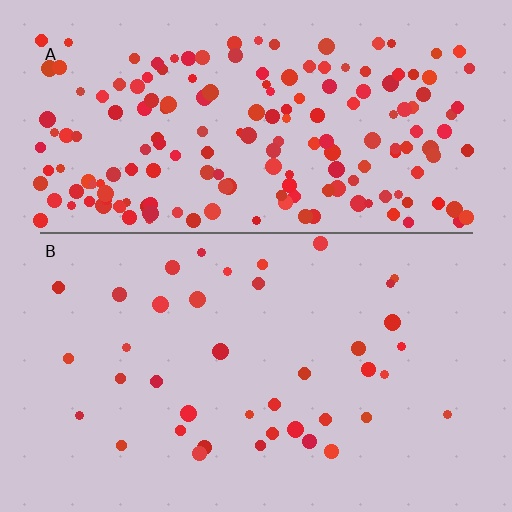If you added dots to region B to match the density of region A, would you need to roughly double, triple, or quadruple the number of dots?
Approximately quadruple.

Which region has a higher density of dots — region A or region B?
A (the top).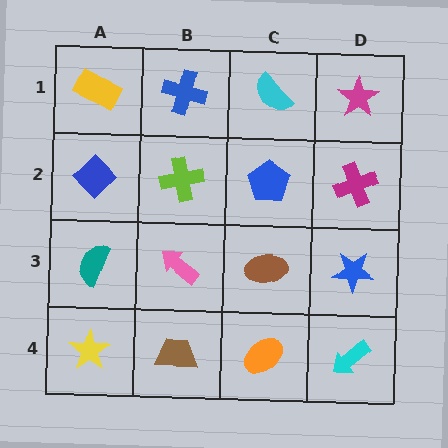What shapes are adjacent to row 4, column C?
A brown ellipse (row 3, column C), a brown trapezoid (row 4, column B), a cyan arrow (row 4, column D).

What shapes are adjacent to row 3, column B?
A lime cross (row 2, column B), a brown trapezoid (row 4, column B), a teal semicircle (row 3, column A), a brown ellipse (row 3, column C).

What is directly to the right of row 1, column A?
A blue cross.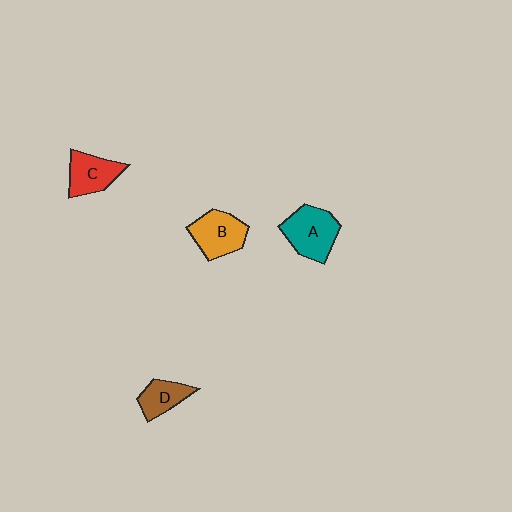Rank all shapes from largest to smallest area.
From largest to smallest: A (teal), B (orange), C (red), D (brown).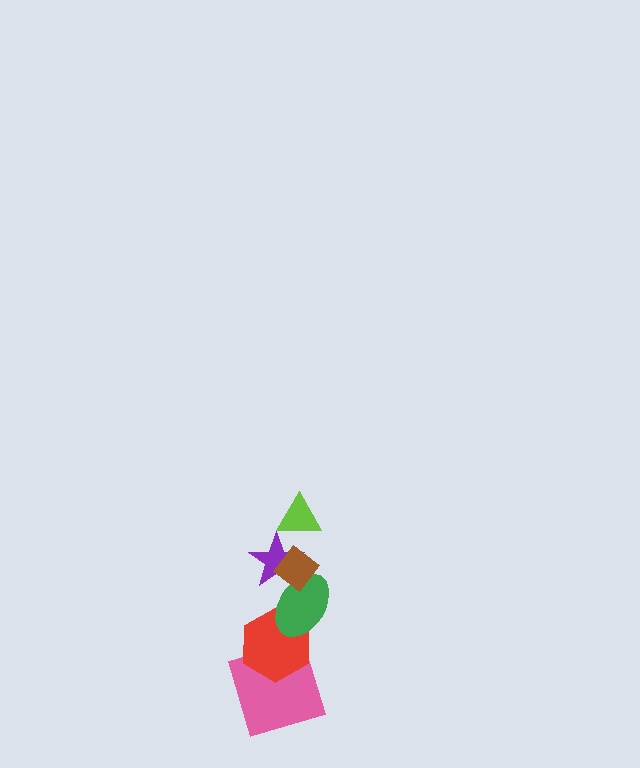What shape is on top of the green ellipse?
The purple star is on top of the green ellipse.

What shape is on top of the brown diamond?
The lime triangle is on top of the brown diamond.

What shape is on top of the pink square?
The red hexagon is on top of the pink square.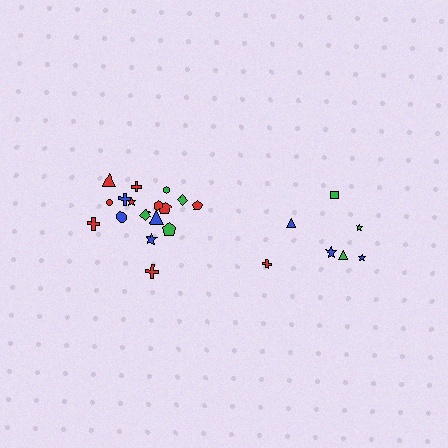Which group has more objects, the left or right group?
The left group.